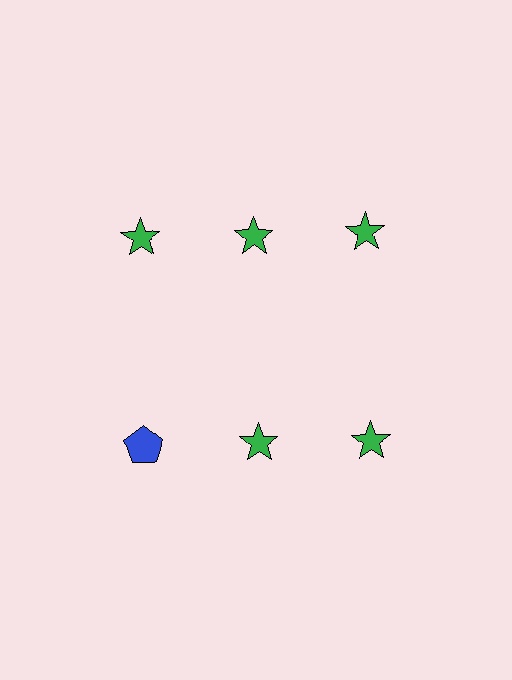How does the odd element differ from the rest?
It differs in both color (blue instead of green) and shape (pentagon instead of star).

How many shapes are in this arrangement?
There are 6 shapes arranged in a grid pattern.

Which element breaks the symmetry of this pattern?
The blue pentagon in the second row, leftmost column breaks the symmetry. All other shapes are green stars.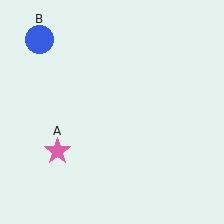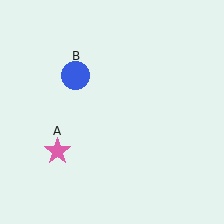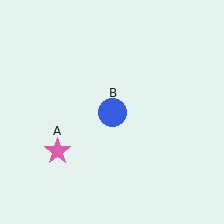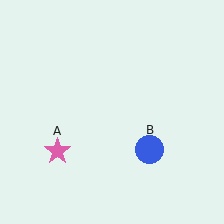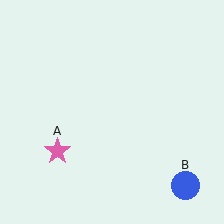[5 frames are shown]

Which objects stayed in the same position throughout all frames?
Pink star (object A) remained stationary.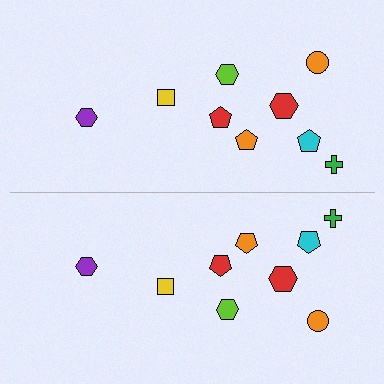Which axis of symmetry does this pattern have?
The pattern has a horizontal axis of symmetry running through the center of the image.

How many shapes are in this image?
There are 18 shapes in this image.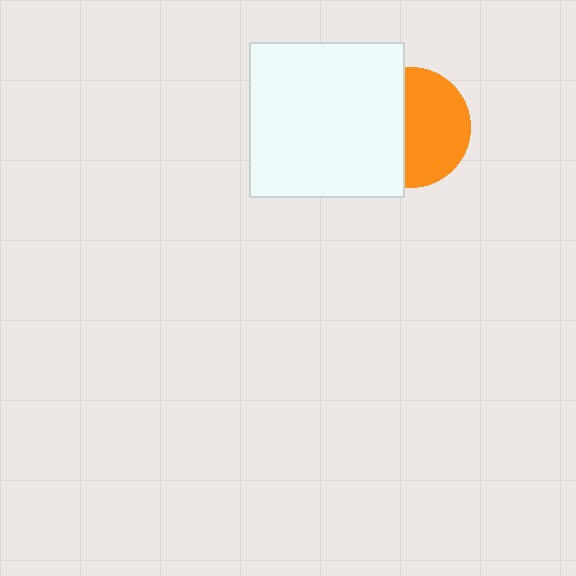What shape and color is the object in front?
The object in front is a white square.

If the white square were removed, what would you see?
You would see the complete orange circle.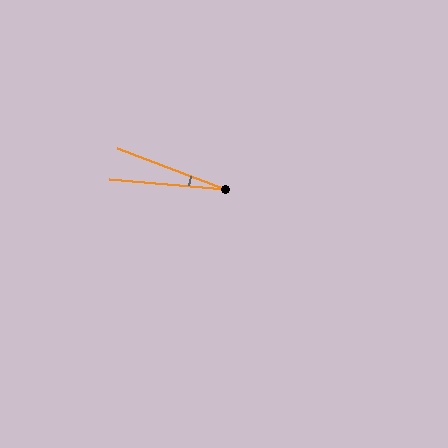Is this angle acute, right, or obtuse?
It is acute.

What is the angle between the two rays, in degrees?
Approximately 16 degrees.